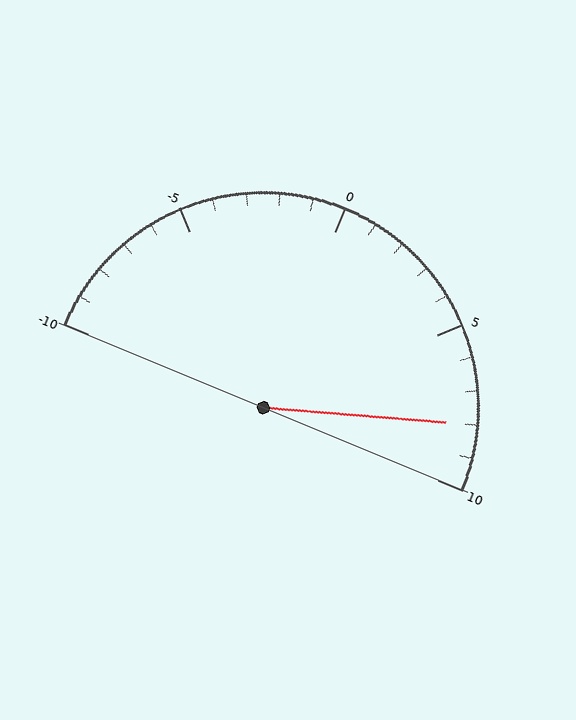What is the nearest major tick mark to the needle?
The nearest major tick mark is 10.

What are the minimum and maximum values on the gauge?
The gauge ranges from -10 to 10.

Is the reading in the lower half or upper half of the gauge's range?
The reading is in the upper half of the range (-10 to 10).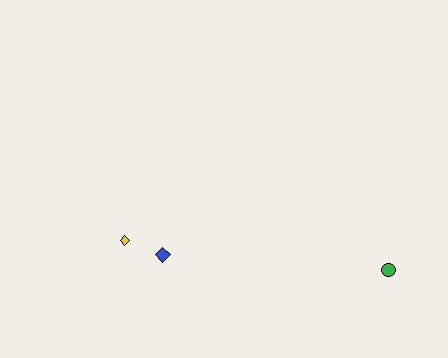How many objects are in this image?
There are 3 objects.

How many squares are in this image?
There are no squares.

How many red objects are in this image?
There are no red objects.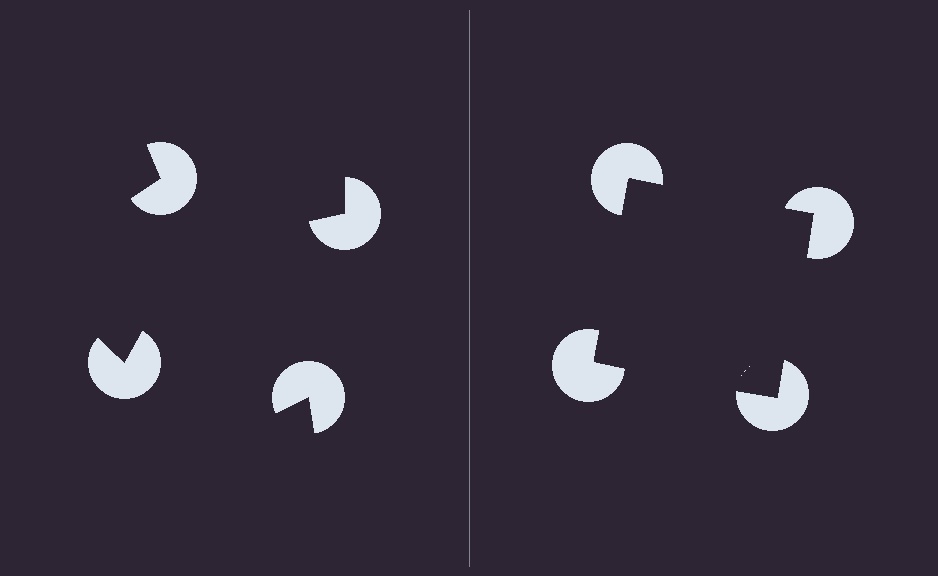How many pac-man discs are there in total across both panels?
8 — 4 on each side.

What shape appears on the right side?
An illusory square.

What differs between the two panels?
The pac-man discs are positioned identically on both sides; only the wedge orientations differ. On the right they align to a square; on the left they are misaligned.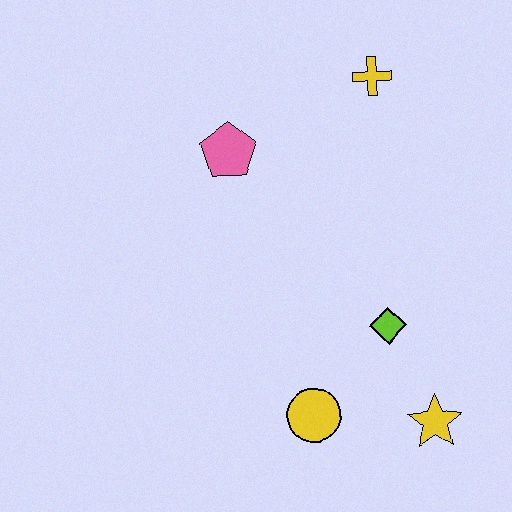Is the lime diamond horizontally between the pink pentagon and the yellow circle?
No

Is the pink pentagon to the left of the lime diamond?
Yes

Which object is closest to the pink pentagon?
The yellow cross is closest to the pink pentagon.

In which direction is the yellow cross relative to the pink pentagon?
The yellow cross is to the right of the pink pentagon.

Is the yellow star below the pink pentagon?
Yes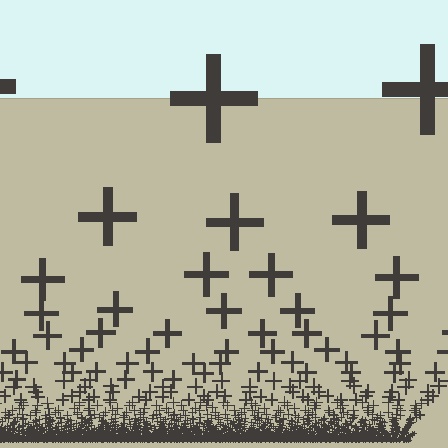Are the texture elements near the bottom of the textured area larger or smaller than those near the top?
Smaller. The gradient is inverted — elements near the bottom are smaller and denser.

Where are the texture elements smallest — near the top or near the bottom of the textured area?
Near the bottom.